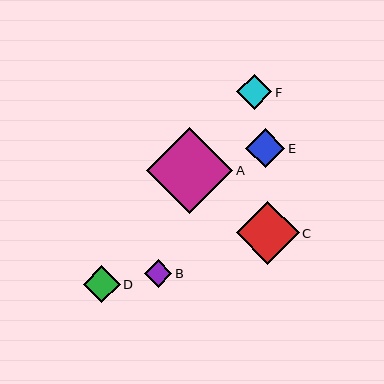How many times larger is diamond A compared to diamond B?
Diamond A is approximately 3.1 times the size of diamond B.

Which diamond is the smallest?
Diamond B is the smallest with a size of approximately 28 pixels.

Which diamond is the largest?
Diamond A is the largest with a size of approximately 86 pixels.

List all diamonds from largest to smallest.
From largest to smallest: A, C, E, D, F, B.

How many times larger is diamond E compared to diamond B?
Diamond E is approximately 1.4 times the size of diamond B.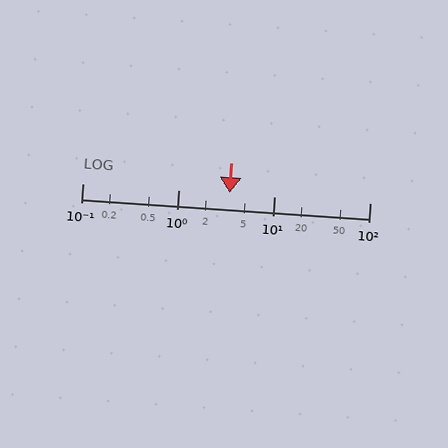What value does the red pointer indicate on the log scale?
The pointer indicates approximately 3.4.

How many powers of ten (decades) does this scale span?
The scale spans 3 decades, from 0.1 to 100.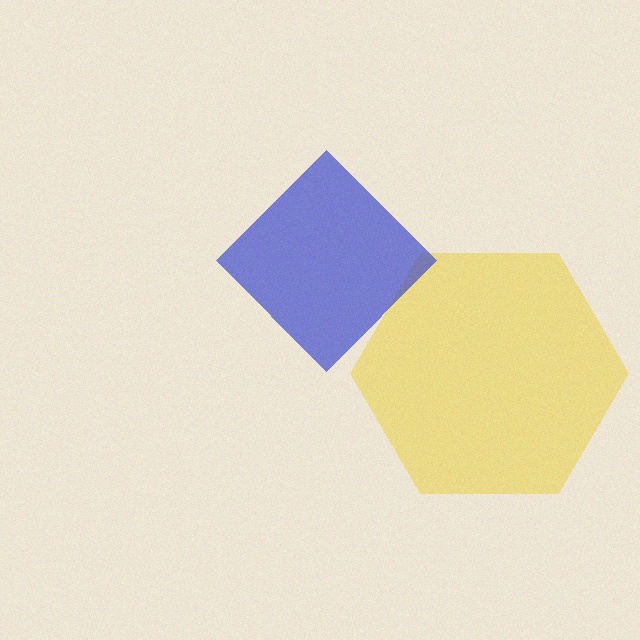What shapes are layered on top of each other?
The layered shapes are: a yellow hexagon, a blue diamond.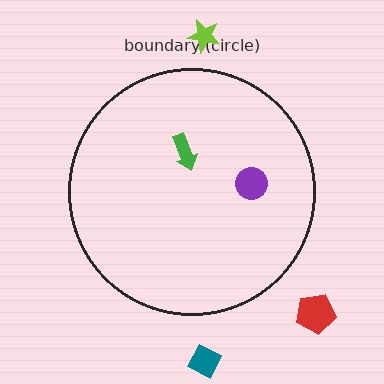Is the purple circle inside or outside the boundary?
Inside.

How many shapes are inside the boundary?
2 inside, 3 outside.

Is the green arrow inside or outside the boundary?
Inside.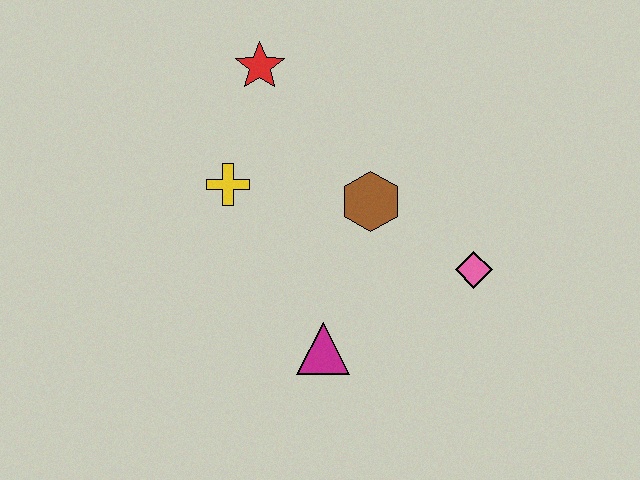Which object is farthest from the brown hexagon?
The red star is farthest from the brown hexagon.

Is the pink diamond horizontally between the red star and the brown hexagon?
No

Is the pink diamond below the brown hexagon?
Yes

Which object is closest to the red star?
The yellow cross is closest to the red star.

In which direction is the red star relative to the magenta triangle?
The red star is above the magenta triangle.